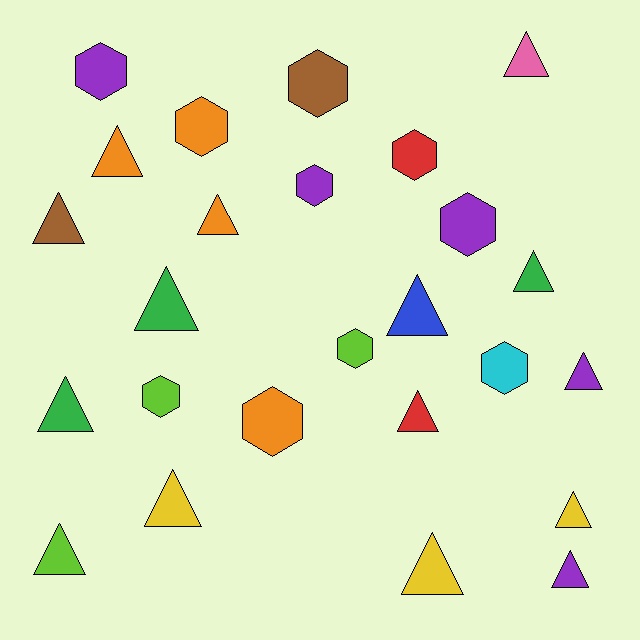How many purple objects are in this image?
There are 5 purple objects.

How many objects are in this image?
There are 25 objects.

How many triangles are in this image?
There are 15 triangles.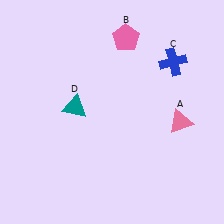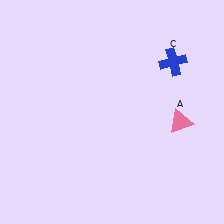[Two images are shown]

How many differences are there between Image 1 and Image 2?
There are 2 differences between the two images.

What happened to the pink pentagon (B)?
The pink pentagon (B) was removed in Image 2. It was in the top-right area of Image 1.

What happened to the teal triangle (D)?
The teal triangle (D) was removed in Image 2. It was in the top-left area of Image 1.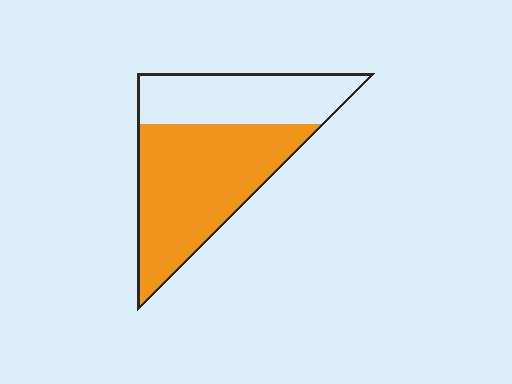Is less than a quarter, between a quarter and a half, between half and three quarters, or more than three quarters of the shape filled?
Between half and three quarters.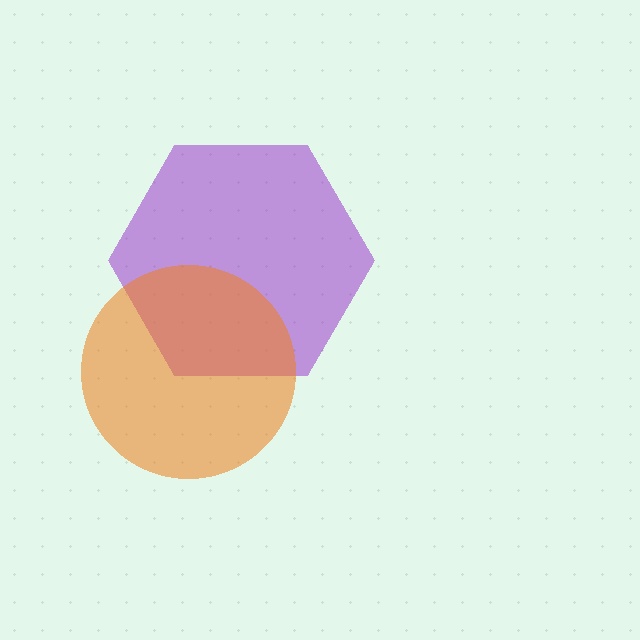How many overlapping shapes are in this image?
There are 2 overlapping shapes in the image.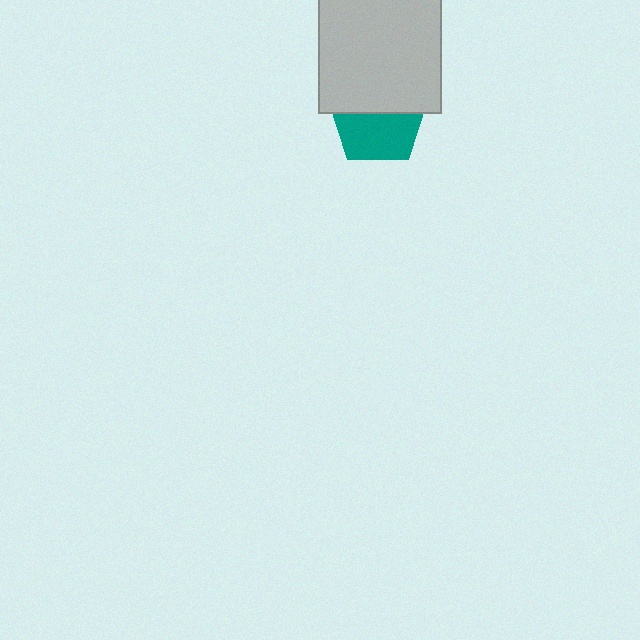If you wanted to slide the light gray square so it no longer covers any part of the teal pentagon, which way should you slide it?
Slide it up — that is the most direct way to separate the two shapes.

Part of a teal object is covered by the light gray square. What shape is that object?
It is a pentagon.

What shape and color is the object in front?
The object in front is a light gray square.